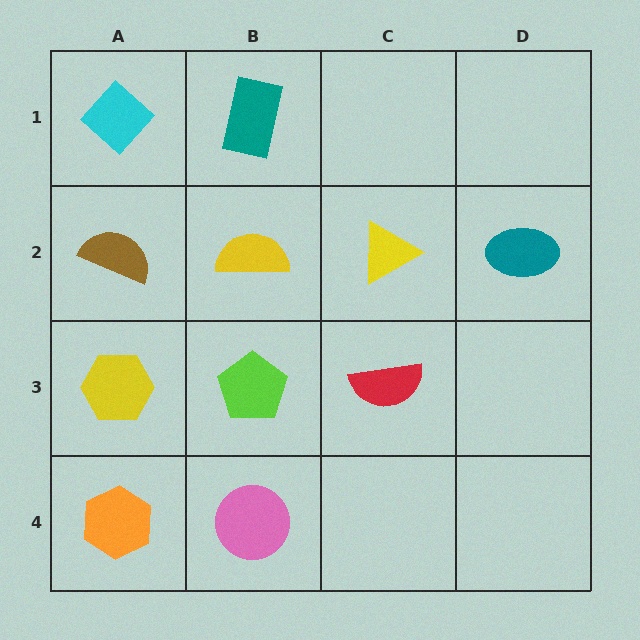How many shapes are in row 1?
2 shapes.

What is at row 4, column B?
A pink circle.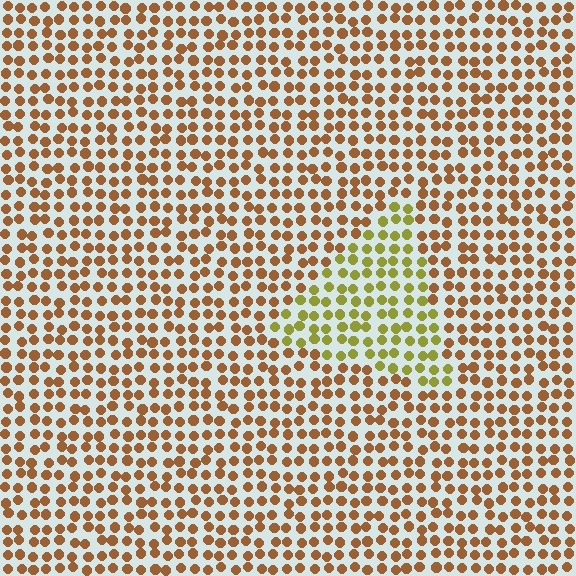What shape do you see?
I see a triangle.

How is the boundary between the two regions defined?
The boundary is defined purely by a slight shift in hue (about 42 degrees). Spacing, size, and orientation are identical on both sides.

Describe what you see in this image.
The image is filled with small brown elements in a uniform arrangement. A triangle-shaped region is visible where the elements are tinted to a slightly different hue, forming a subtle color boundary.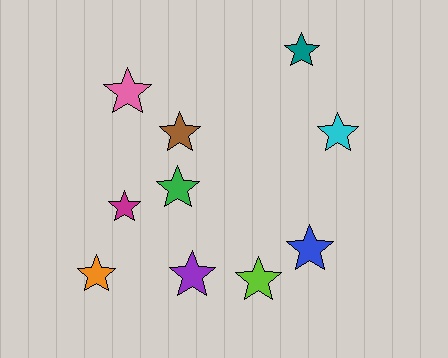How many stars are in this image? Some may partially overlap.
There are 10 stars.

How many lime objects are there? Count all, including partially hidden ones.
There is 1 lime object.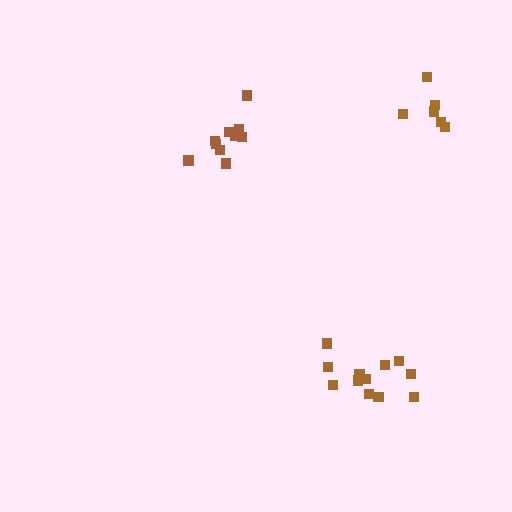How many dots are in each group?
Group 1: 6 dots, Group 2: 12 dots, Group 3: 10 dots (28 total).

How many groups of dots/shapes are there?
There are 3 groups.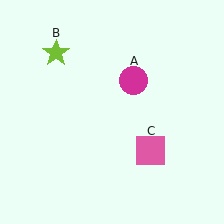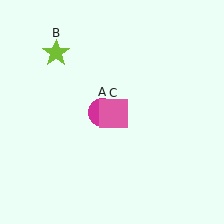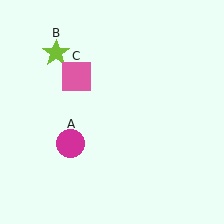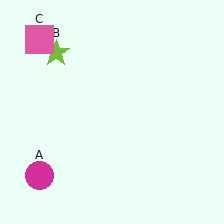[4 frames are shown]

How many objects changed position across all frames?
2 objects changed position: magenta circle (object A), pink square (object C).